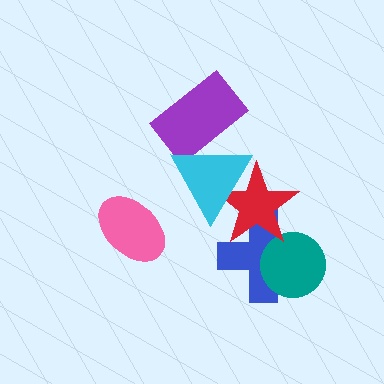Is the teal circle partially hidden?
Yes, it is partially covered by another shape.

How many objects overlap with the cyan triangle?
2 objects overlap with the cyan triangle.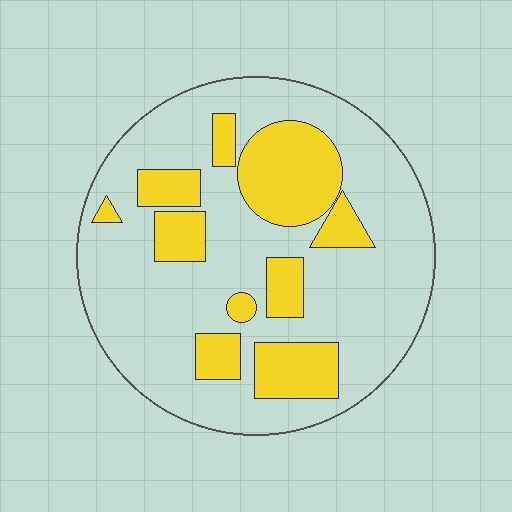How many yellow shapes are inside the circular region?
10.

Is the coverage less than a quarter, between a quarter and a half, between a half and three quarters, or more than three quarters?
Between a quarter and a half.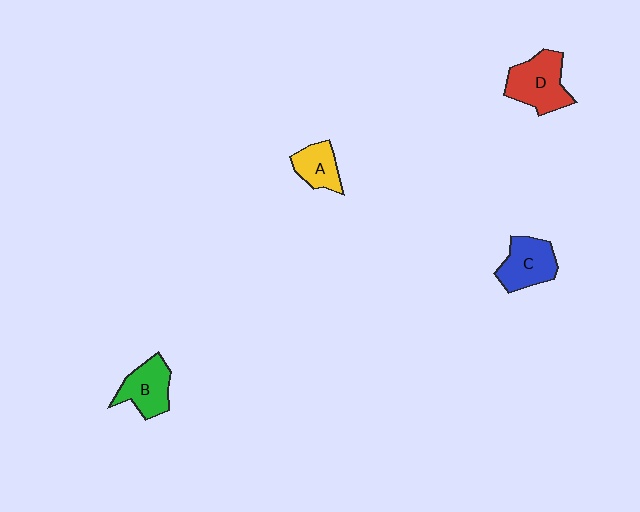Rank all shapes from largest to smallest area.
From largest to smallest: D (red), C (blue), B (green), A (yellow).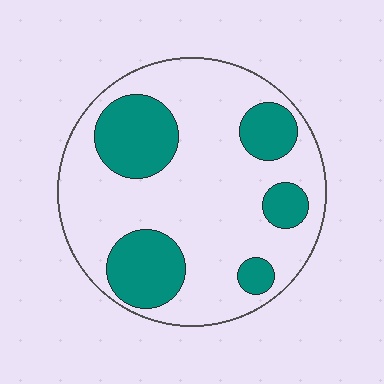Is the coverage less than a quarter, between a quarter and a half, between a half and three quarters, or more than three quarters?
Between a quarter and a half.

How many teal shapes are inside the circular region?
5.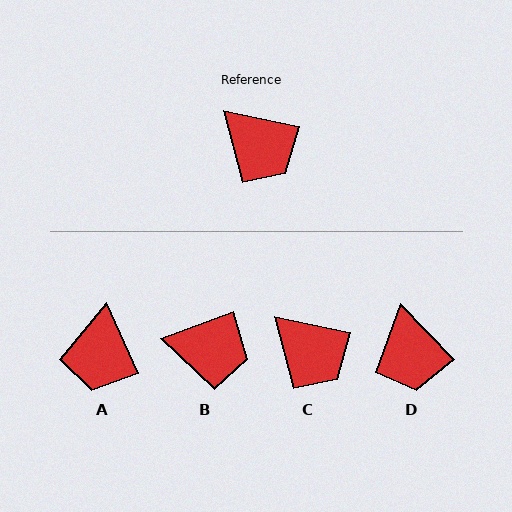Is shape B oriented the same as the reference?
No, it is off by about 32 degrees.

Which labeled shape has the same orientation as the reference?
C.